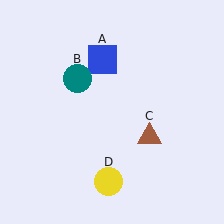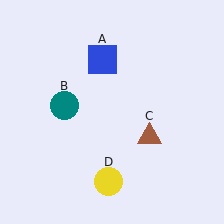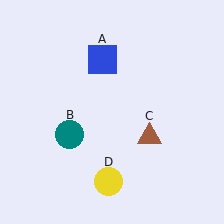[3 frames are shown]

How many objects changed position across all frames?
1 object changed position: teal circle (object B).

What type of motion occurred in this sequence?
The teal circle (object B) rotated counterclockwise around the center of the scene.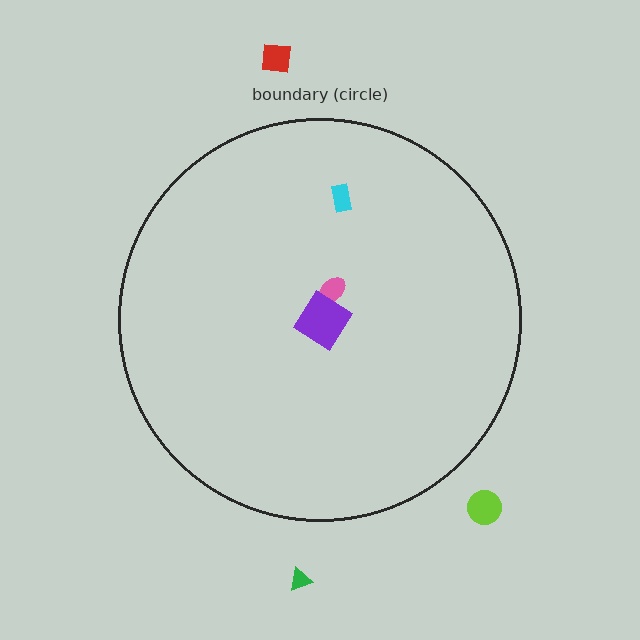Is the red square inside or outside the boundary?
Outside.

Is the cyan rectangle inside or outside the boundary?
Inside.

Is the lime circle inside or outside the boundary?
Outside.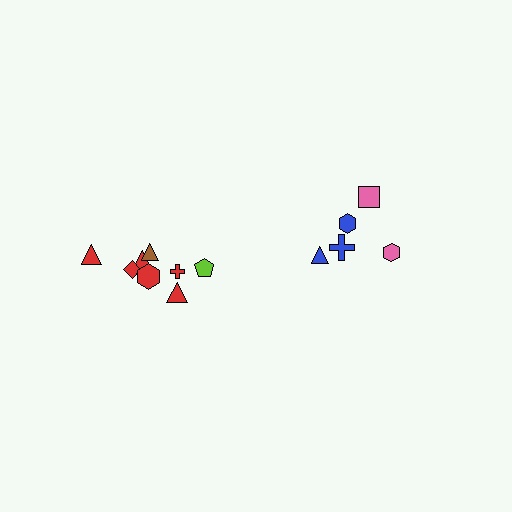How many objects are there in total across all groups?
There are 13 objects.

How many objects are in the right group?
There are 5 objects.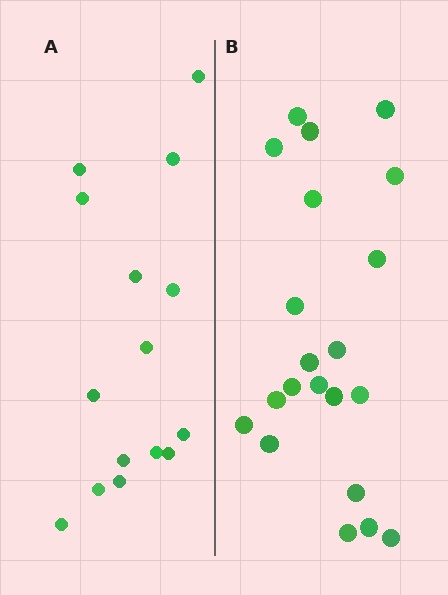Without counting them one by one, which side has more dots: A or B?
Region B (the right region) has more dots.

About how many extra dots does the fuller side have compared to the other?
Region B has about 6 more dots than region A.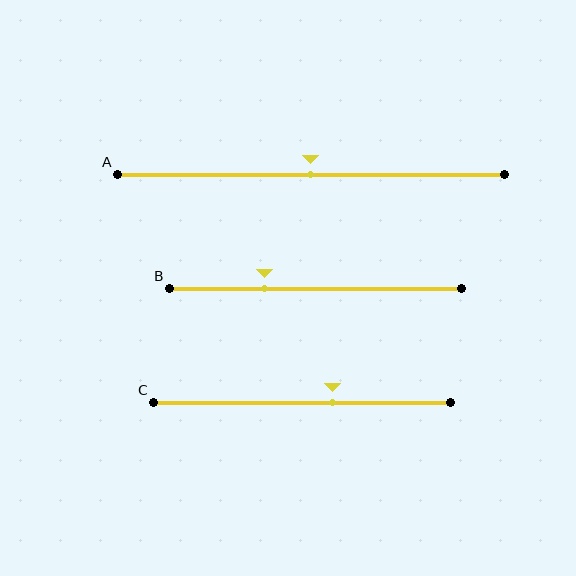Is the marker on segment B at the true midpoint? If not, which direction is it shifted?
No, the marker on segment B is shifted to the left by about 17% of the segment length.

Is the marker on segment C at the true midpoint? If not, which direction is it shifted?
No, the marker on segment C is shifted to the right by about 10% of the segment length.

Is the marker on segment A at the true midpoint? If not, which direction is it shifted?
Yes, the marker on segment A is at the true midpoint.